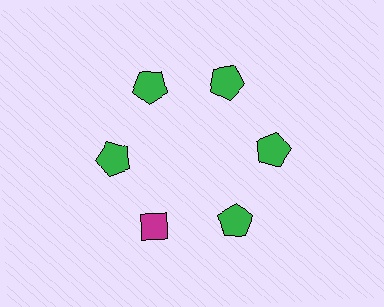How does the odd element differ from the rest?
It differs in both color (magenta instead of green) and shape (diamond instead of pentagon).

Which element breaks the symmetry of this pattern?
The magenta diamond at roughly the 7 o'clock position breaks the symmetry. All other shapes are green pentagons.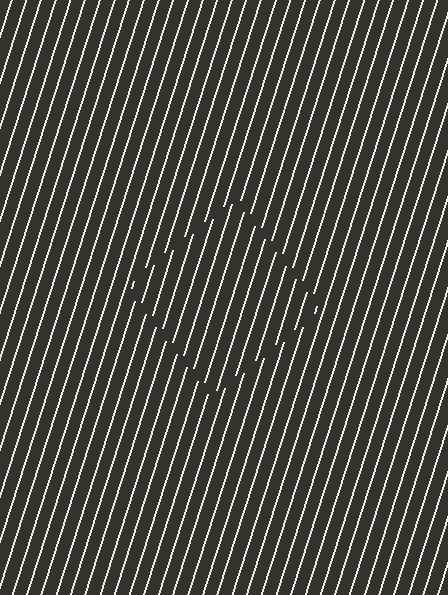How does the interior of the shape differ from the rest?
The interior of the shape contains the same grating, shifted by half a period — the contour is defined by the phase discontinuity where line-ends from the inner and outer gratings abut.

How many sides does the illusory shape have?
4 sides — the line-ends trace a square.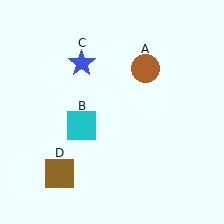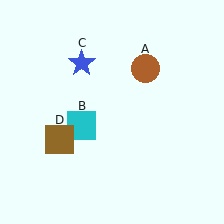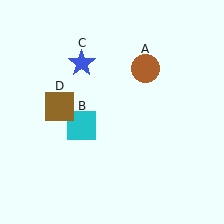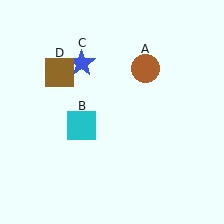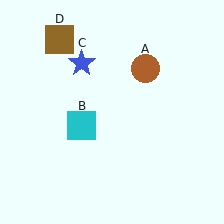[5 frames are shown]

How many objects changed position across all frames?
1 object changed position: brown square (object D).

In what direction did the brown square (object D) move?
The brown square (object D) moved up.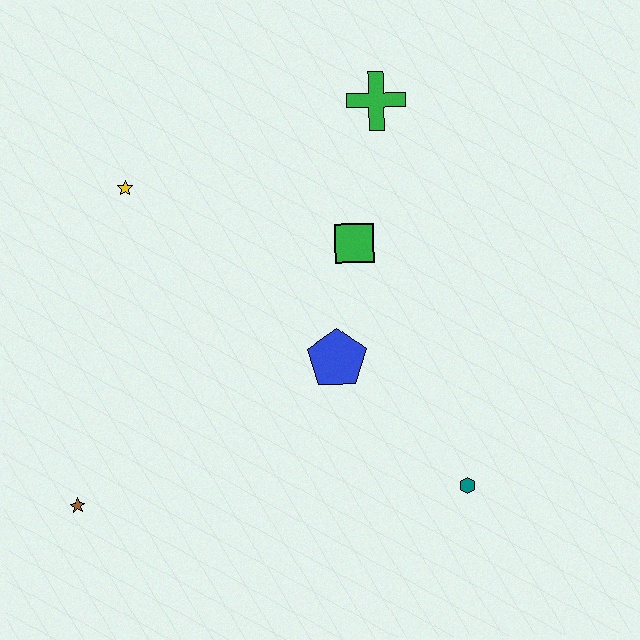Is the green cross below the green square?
No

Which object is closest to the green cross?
The green square is closest to the green cross.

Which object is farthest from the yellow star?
The teal hexagon is farthest from the yellow star.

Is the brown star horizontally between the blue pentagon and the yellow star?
No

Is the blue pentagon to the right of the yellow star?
Yes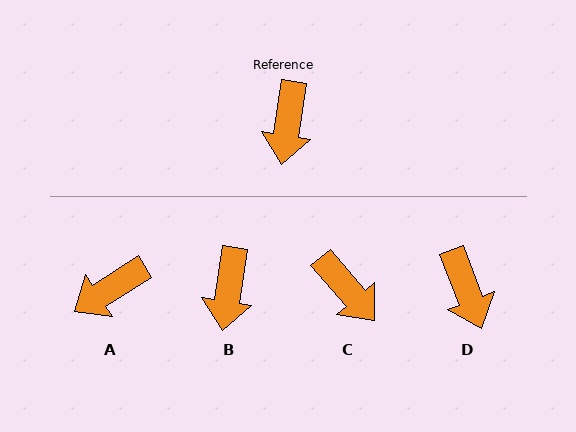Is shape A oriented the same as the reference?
No, it is off by about 49 degrees.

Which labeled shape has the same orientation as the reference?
B.